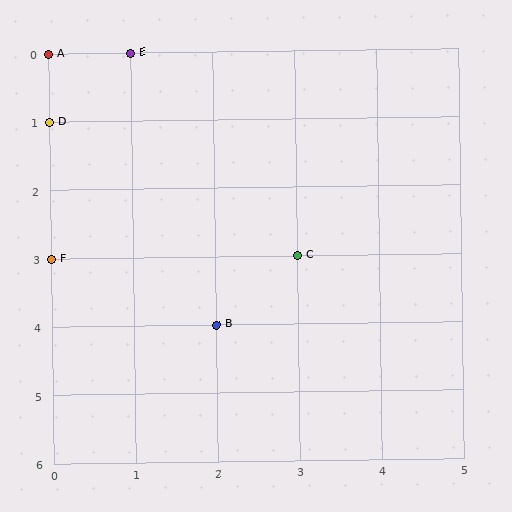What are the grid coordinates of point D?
Point D is at grid coordinates (0, 1).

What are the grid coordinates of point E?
Point E is at grid coordinates (1, 0).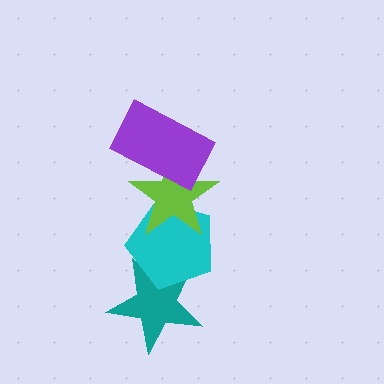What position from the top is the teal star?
The teal star is 4th from the top.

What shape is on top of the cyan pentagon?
The lime star is on top of the cyan pentagon.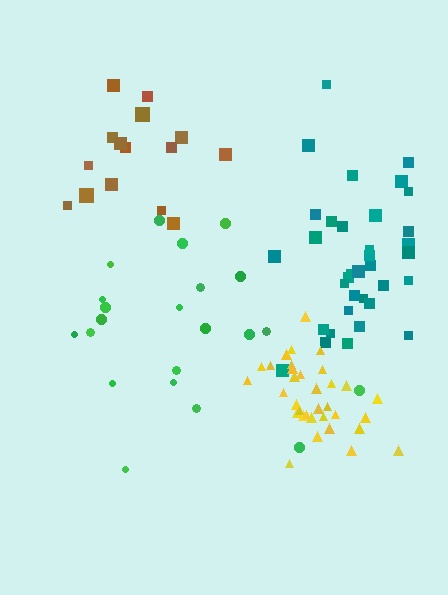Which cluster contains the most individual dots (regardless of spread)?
Teal (35).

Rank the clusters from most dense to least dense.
yellow, teal, brown, green.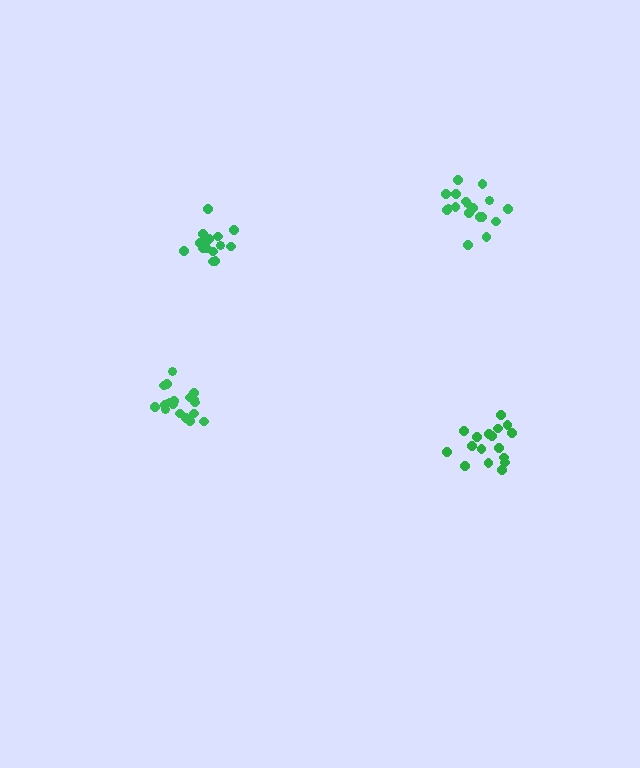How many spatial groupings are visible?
There are 4 spatial groupings.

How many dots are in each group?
Group 1: 18 dots, Group 2: 18 dots, Group 3: 15 dots, Group 4: 17 dots (68 total).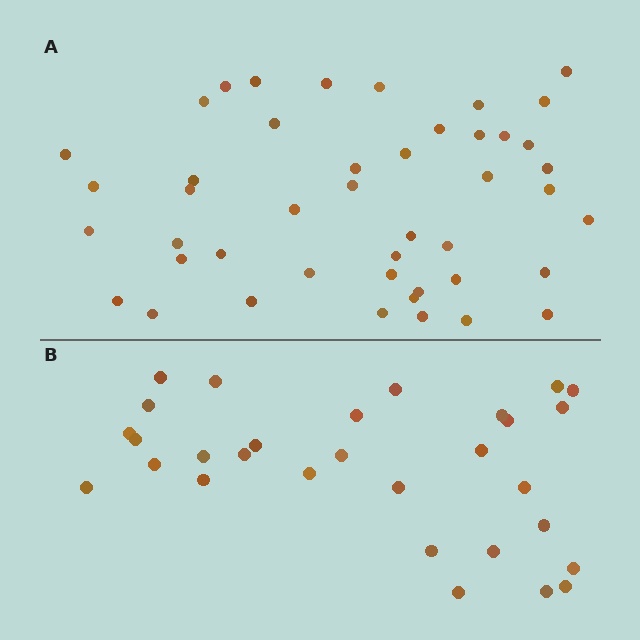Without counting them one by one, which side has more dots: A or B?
Region A (the top region) has more dots.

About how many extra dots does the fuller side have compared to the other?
Region A has approximately 15 more dots than region B.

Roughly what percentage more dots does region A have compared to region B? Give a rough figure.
About 50% more.